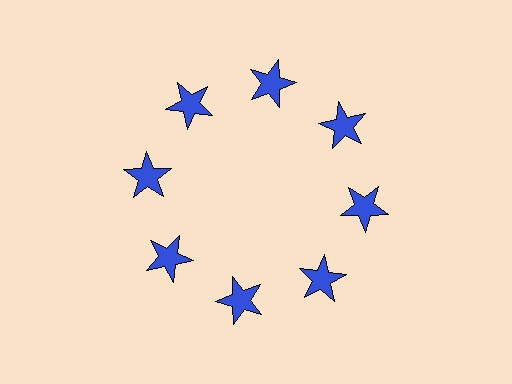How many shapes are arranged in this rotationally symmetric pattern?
There are 8 shapes, arranged in 8 groups of 1.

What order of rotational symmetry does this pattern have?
This pattern has 8-fold rotational symmetry.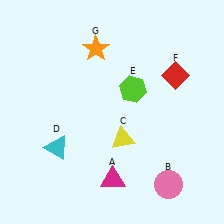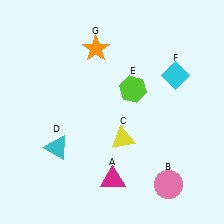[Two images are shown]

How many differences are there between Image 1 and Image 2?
There is 1 difference between the two images.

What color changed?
The diamond (F) changed from red in Image 1 to cyan in Image 2.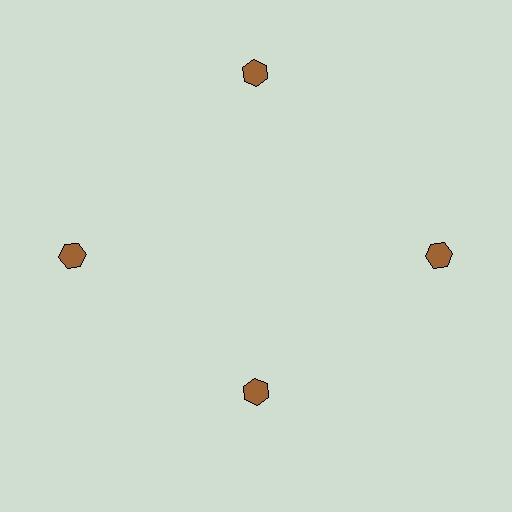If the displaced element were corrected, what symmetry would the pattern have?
It would have 4-fold rotational symmetry — the pattern would map onto itself every 90 degrees.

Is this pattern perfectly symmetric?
No. The 4 brown hexagons are arranged in a ring, but one element near the 6 o'clock position is pulled inward toward the center, breaking the 4-fold rotational symmetry.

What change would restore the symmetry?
The symmetry would be restored by moving it outward, back onto the ring so that all 4 hexagons sit at equal angles and equal distance from the center.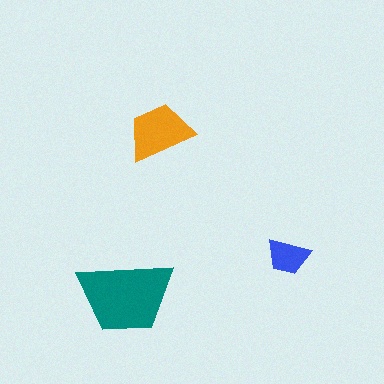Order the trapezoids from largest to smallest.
the teal one, the orange one, the blue one.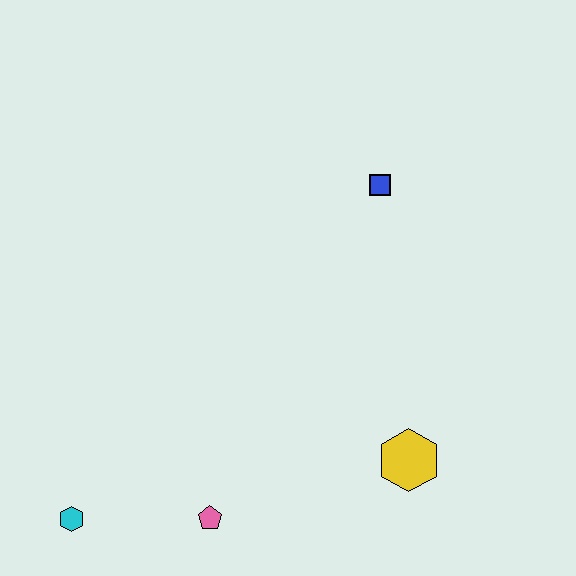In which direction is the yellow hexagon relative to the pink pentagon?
The yellow hexagon is to the right of the pink pentagon.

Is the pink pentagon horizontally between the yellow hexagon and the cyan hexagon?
Yes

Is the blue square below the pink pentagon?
No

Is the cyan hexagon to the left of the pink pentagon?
Yes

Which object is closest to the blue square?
The yellow hexagon is closest to the blue square.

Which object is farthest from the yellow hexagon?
The cyan hexagon is farthest from the yellow hexagon.